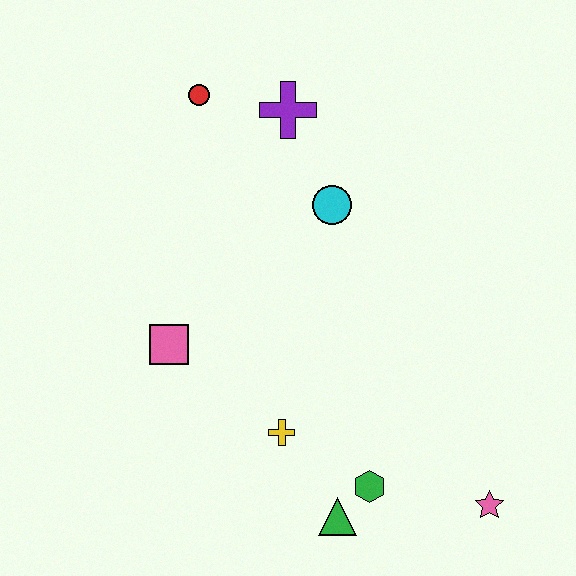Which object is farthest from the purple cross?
The pink star is farthest from the purple cross.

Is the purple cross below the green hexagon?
No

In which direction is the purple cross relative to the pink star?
The purple cross is above the pink star.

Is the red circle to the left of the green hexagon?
Yes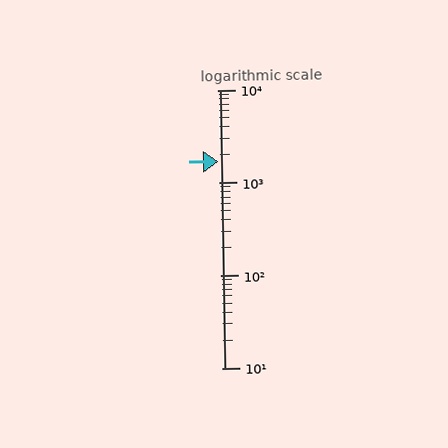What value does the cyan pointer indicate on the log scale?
The pointer indicates approximately 1700.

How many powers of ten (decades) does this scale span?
The scale spans 3 decades, from 10 to 10000.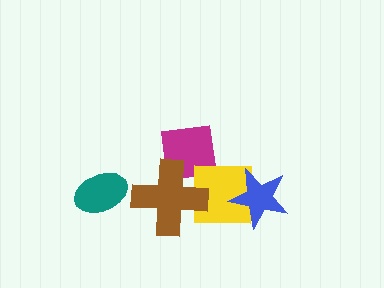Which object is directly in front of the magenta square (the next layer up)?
The yellow square is directly in front of the magenta square.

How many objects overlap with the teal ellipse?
0 objects overlap with the teal ellipse.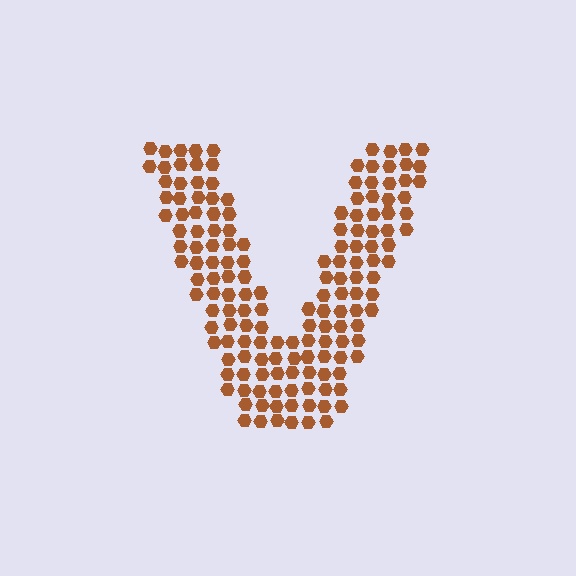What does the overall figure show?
The overall figure shows the letter V.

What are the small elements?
The small elements are hexagons.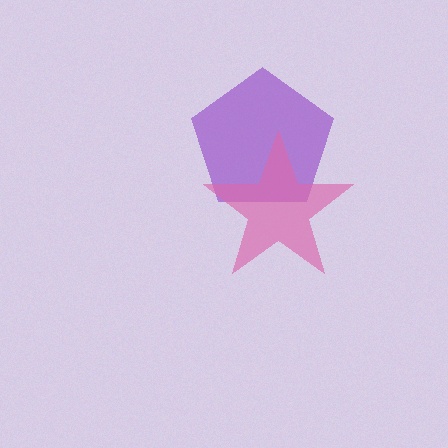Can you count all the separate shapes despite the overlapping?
Yes, there are 2 separate shapes.